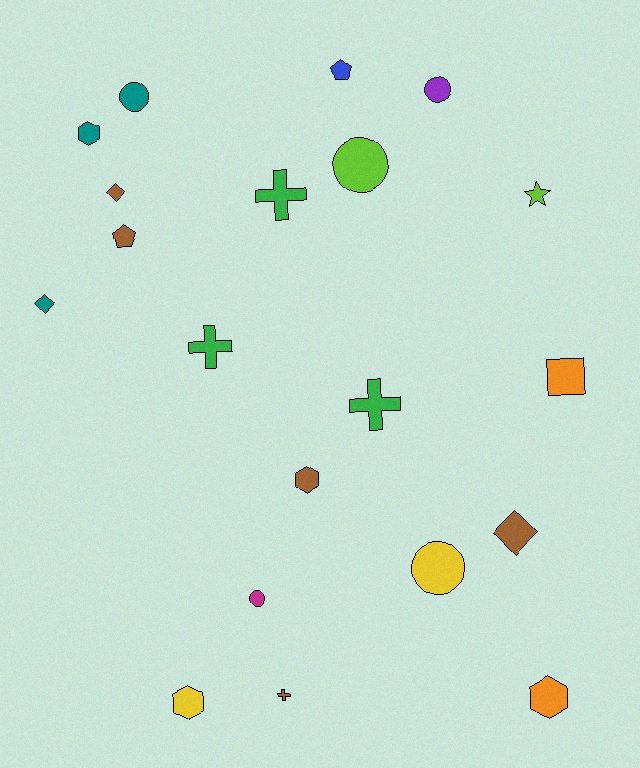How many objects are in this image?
There are 20 objects.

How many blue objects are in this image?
There is 1 blue object.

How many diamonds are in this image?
There are 3 diamonds.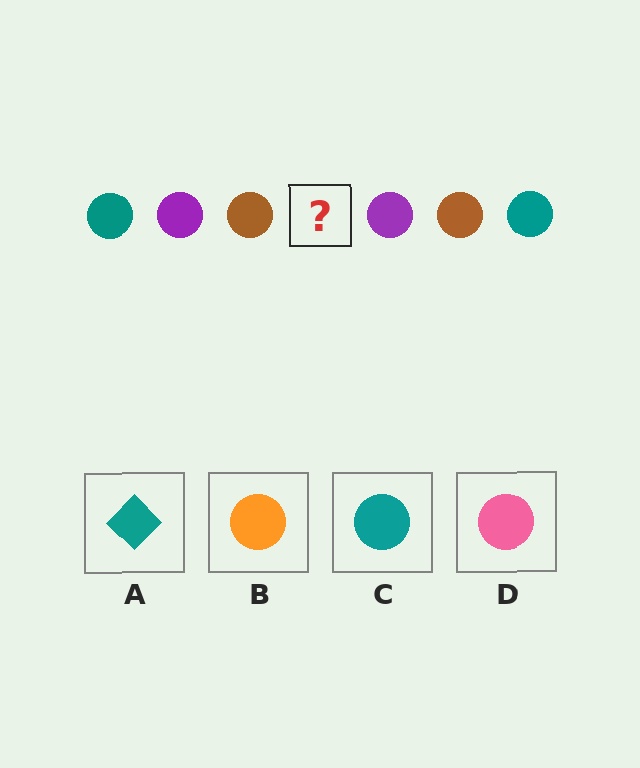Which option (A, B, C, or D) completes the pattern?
C.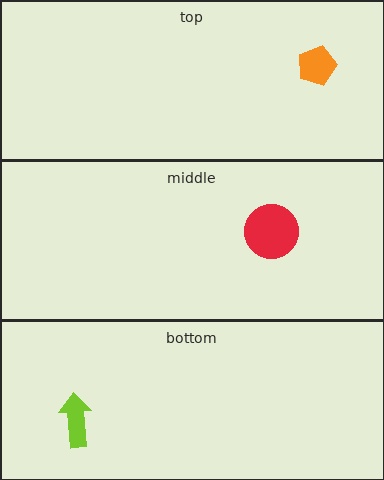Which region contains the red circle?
The middle region.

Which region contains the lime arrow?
The bottom region.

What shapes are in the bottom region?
The lime arrow.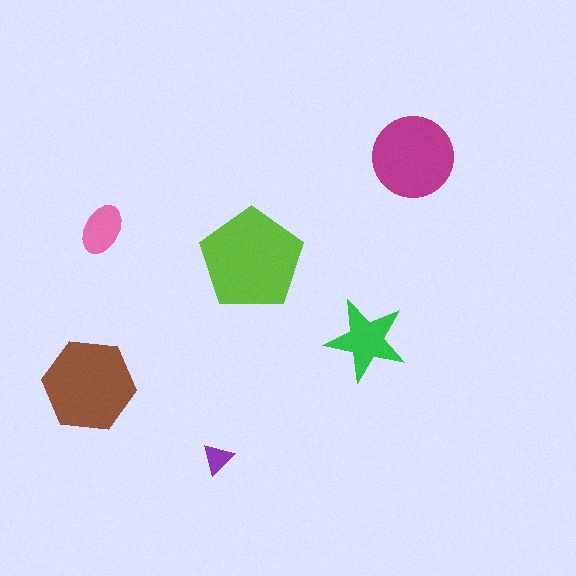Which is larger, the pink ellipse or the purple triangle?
The pink ellipse.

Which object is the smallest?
The purple triangle.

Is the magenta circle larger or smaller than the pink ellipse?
Larger.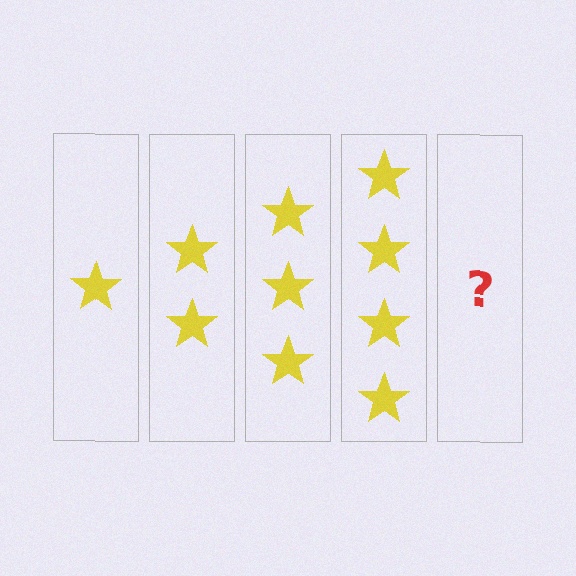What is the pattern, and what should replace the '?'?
The pattern is that each step adds one more star. The '?' should be 5 stars.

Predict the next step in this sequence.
The next step is 5 stars.